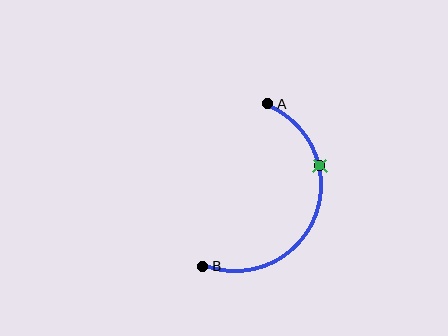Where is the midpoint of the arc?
The arc midpoint is the point on the curve farthest from the straight line joining A and B. It sits to the right of that line.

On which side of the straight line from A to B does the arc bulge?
The arc bulges to the right of the straight line connecting A and B.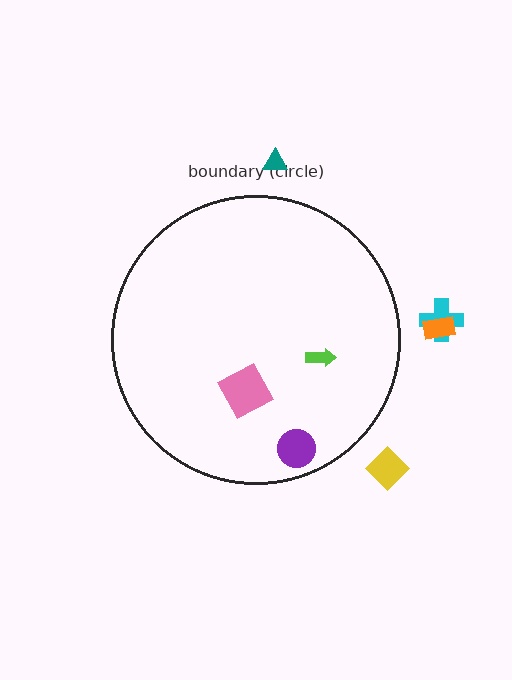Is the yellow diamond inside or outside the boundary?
Outside.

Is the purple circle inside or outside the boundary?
Inside.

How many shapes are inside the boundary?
3 inside, 4 outside.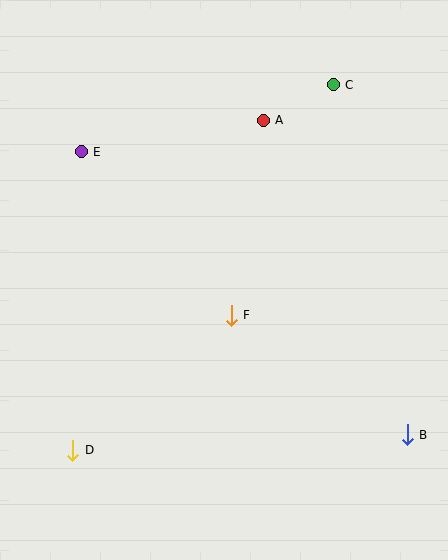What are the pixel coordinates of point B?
Point B is at (407, 435).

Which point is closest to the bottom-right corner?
Point B is closest to the bottom-right corner.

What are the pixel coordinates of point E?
Point E is at (81, 152).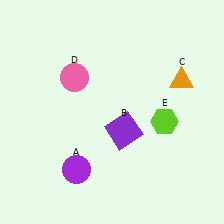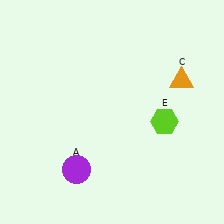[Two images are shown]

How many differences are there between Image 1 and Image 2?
There are 2 differences between the two images.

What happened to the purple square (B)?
The purple square (B) was removed in Image 2. It was in the bottom-right area of Image 1.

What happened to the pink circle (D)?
The pink circle (D) was removed in Image 2. It was in the top-left area of Image 1.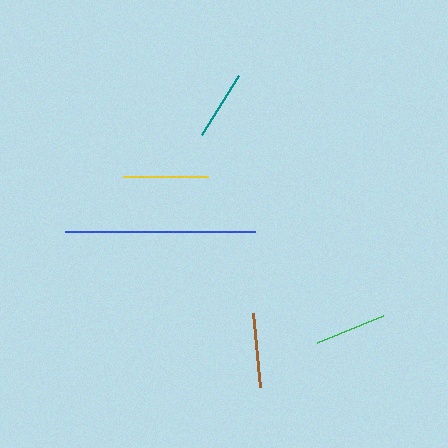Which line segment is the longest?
The blue line is the longest at approximately 190 pixels.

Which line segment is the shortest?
The teal line is the shortest at approximately 70 pixels.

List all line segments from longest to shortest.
From longest to shortest: blue, yellow, brown, green, teal.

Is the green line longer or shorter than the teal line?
The green line is longer than the teal line.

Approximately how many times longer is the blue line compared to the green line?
The blue line is approximately 2.6 times the length of the green line.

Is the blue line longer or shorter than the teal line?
The blue line is longer than the teal line.